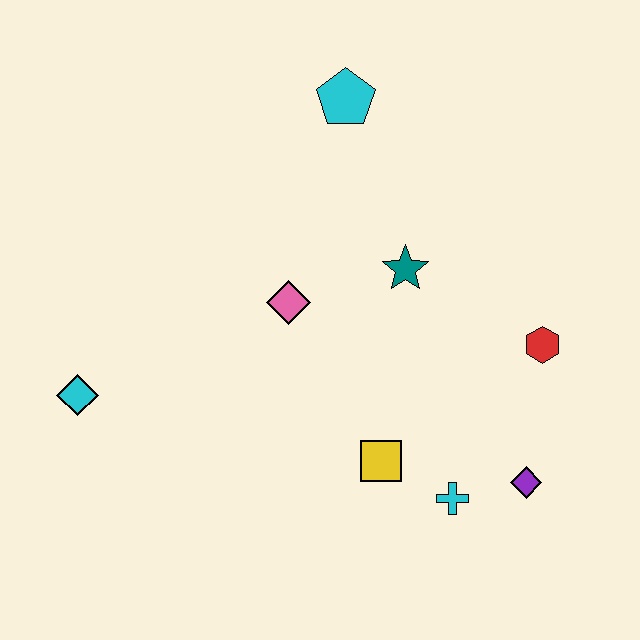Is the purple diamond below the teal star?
Yes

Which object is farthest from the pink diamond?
The purple diamond is farthest from the pink diamond.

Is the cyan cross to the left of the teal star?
No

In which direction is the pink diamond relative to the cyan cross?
The pink diamond is above the cyan cross.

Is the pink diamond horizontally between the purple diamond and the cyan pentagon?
No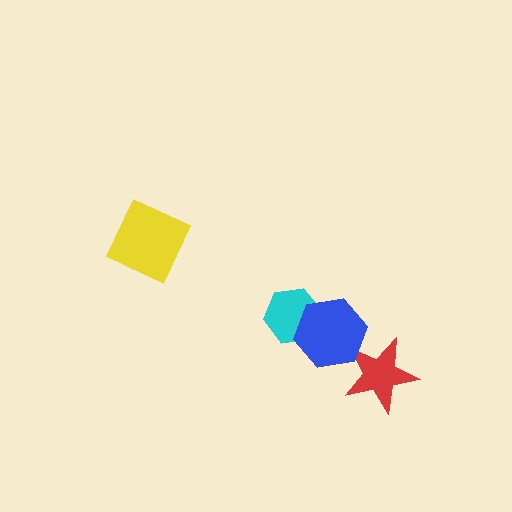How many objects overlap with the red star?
1 object overlaps with the red star.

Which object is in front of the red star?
The blue hexagon is in front of the red star.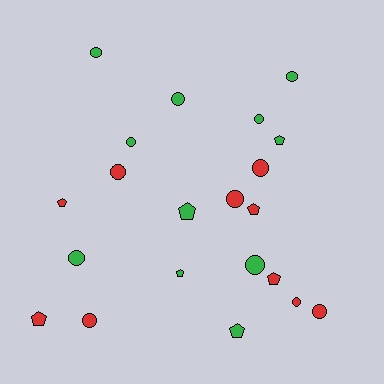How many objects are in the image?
There are 21 objects.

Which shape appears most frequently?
Circle, with 13 objects.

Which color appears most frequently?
Green, with 11 objects.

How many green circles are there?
There are 7 green circles.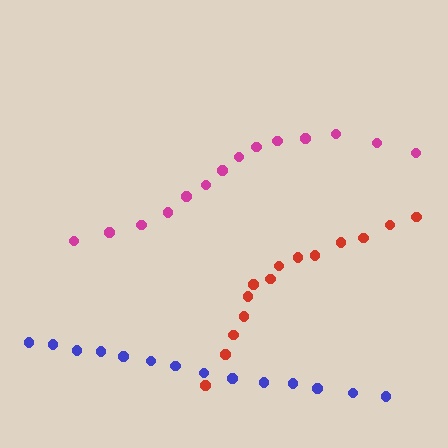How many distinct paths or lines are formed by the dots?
There are 3 distinct paths.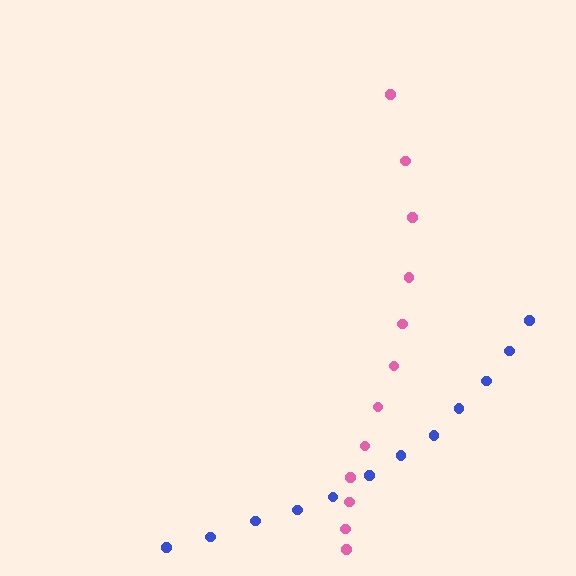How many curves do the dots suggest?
There are 2 distinct paths.